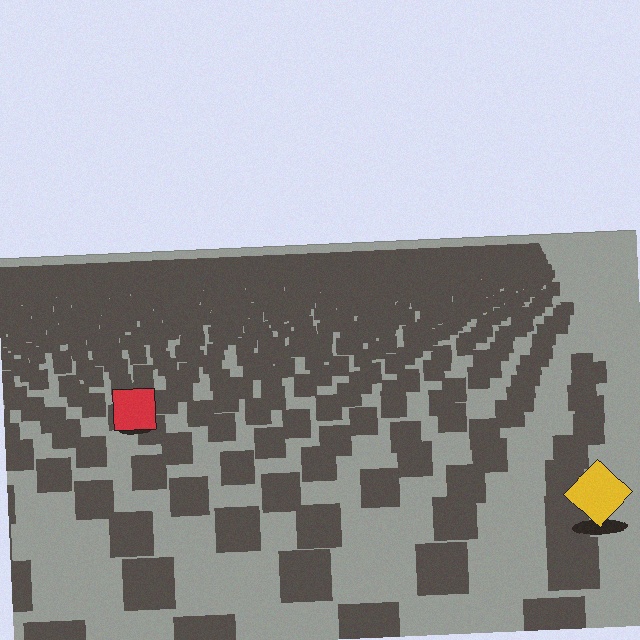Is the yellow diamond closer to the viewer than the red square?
Yes. The yellow diamond is closer — you can tell from the texture gradient: the ground texture is coarser near it.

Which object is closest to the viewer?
The yellow diamond is closest. The texture marks near it are larger and more spread out.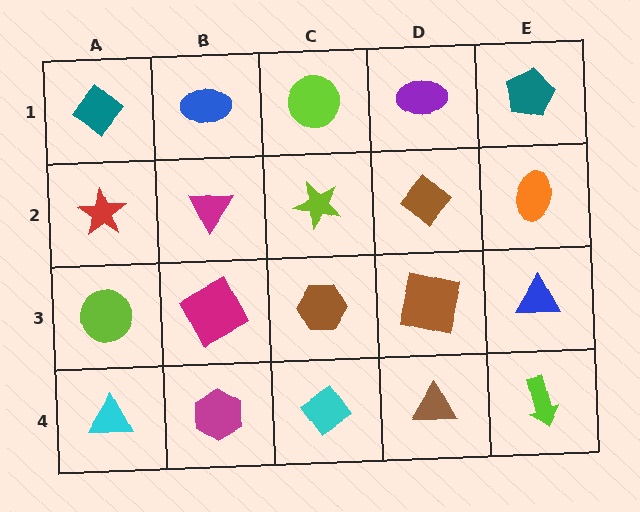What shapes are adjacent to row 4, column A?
A lime circle (row 3, column A), a magenta hexagon (row 4, column B).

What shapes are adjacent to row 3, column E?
An orange ellipse (row 2, column E), a lime arrow (row 4, column E), a brown square (row 3, column D).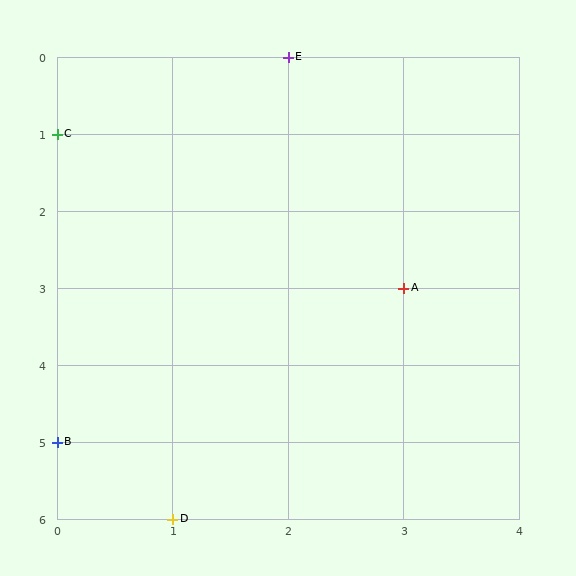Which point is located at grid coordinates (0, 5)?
Point B is at (0, 5).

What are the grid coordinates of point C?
Point C is at grid coordinates (0, 1).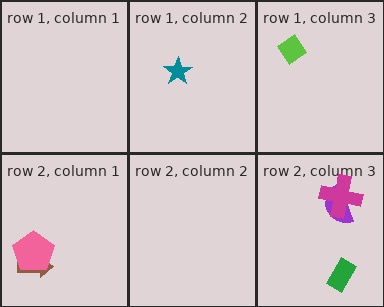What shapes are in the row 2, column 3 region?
The purple semicircle, the green rectangle, the magenta cross.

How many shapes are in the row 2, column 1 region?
2.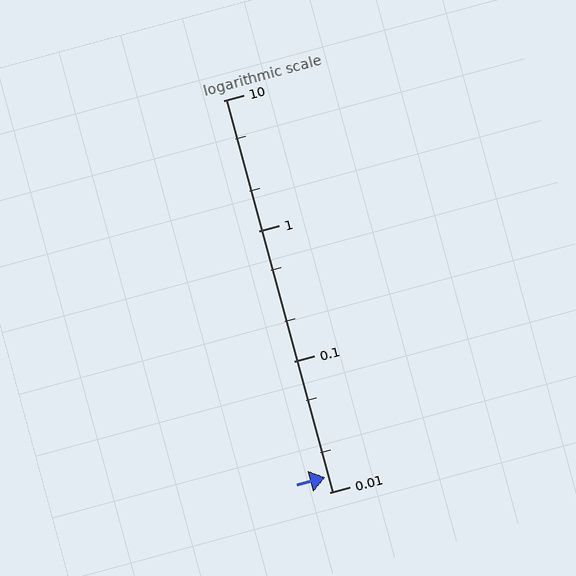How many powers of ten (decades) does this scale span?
The scale spans 3 decades, from 0.01 to 10.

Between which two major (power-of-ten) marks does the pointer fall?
The pointer is between 0.01 and 0.1.